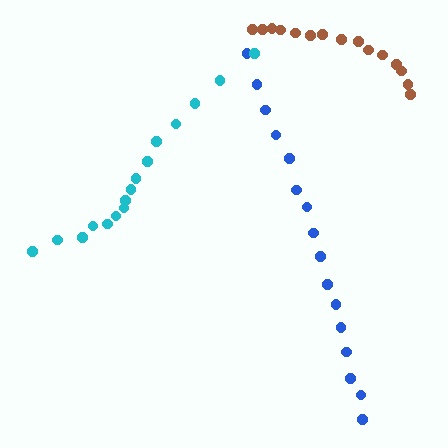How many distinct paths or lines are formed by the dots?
There are 3 distinct paths.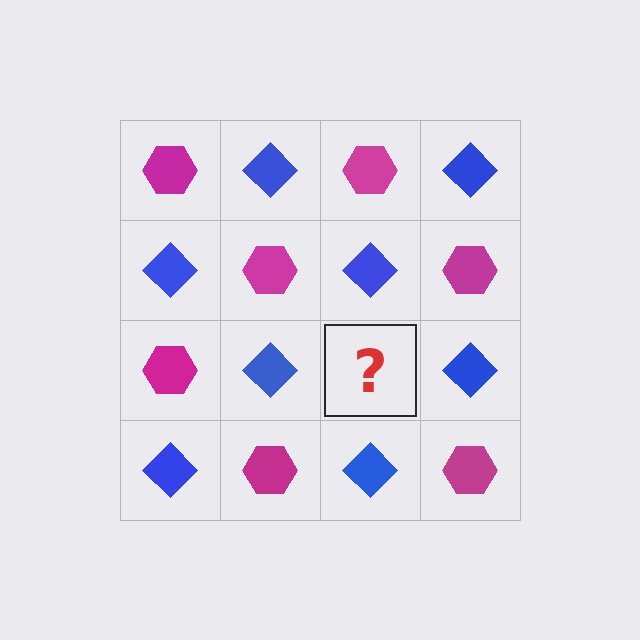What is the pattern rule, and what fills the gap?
The rule is that it alternates magenta hexagon and blue diamond in a checkerboard pattern. The gap should be filled with a magenta hexagon.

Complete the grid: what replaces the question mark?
The question mark should be replaced with a magenta hexagon.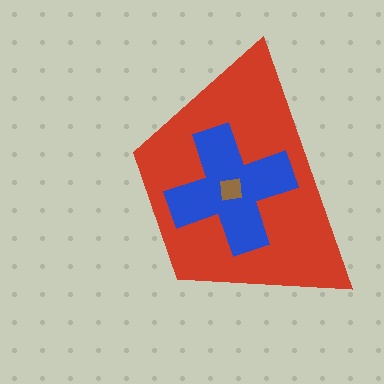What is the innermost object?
The brown square.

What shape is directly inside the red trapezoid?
The blue cross.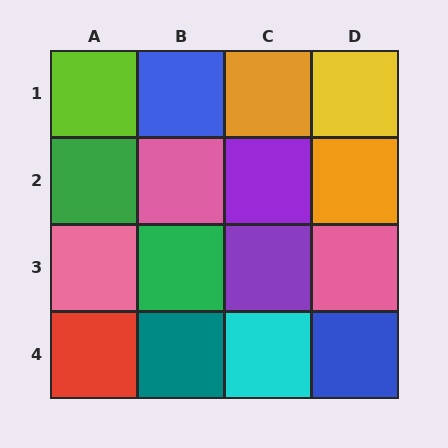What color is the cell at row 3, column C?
Purple.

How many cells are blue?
2 cells are blue.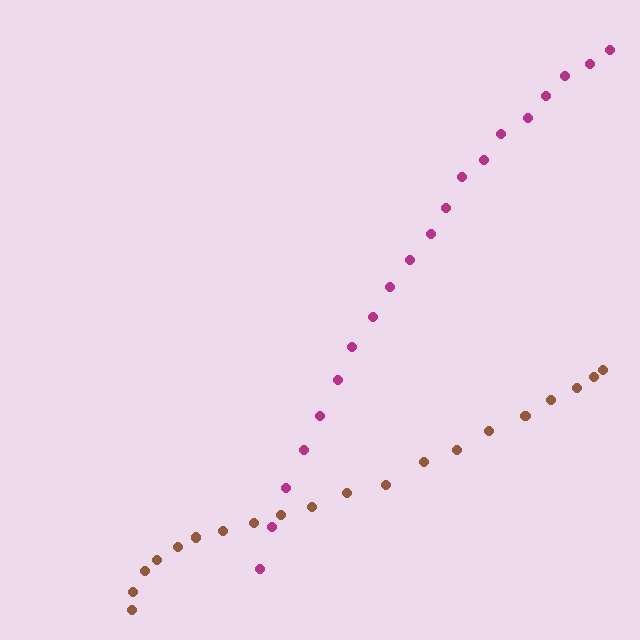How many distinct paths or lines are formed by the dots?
There are 2 distinct paths.